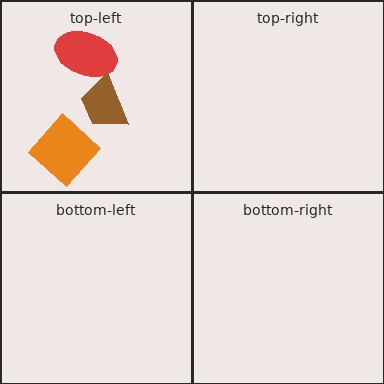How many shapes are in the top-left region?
3.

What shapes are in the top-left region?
The orange diamond, the brown trapezoid, the red ellipse.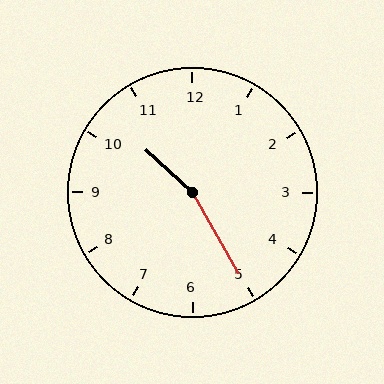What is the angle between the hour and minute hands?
Approximately 162 degrees.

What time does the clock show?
10:25.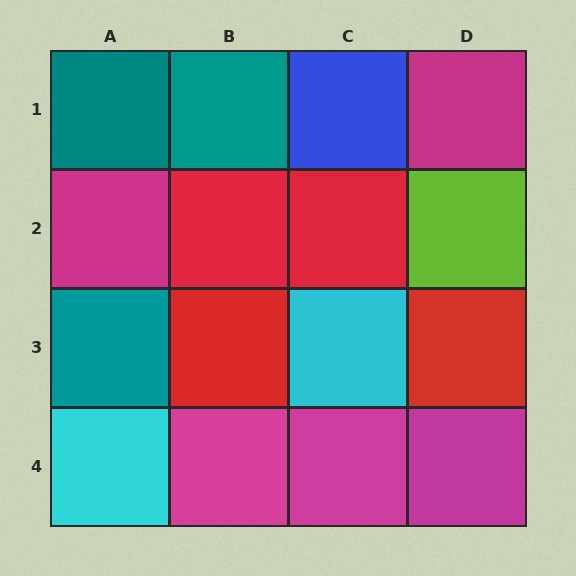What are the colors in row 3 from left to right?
Teal, red, cyan, red.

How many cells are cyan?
2 cells are cyan.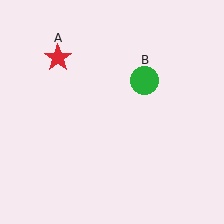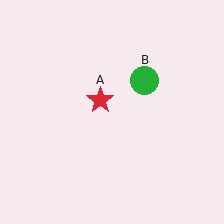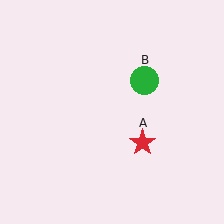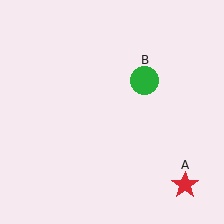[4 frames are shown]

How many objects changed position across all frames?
1 object changed position: red star (object A).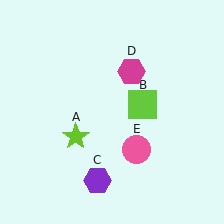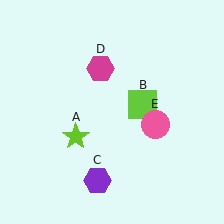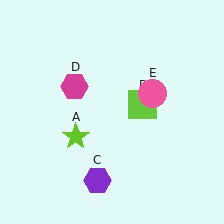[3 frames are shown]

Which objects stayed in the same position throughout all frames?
Lime star (object A) and lime square (object B) and purple hexagon (object C) remained stationary.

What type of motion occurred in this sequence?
The magenta hexagon (object D), pink circle (object E) rotated counterclockwise around the center of the scene.